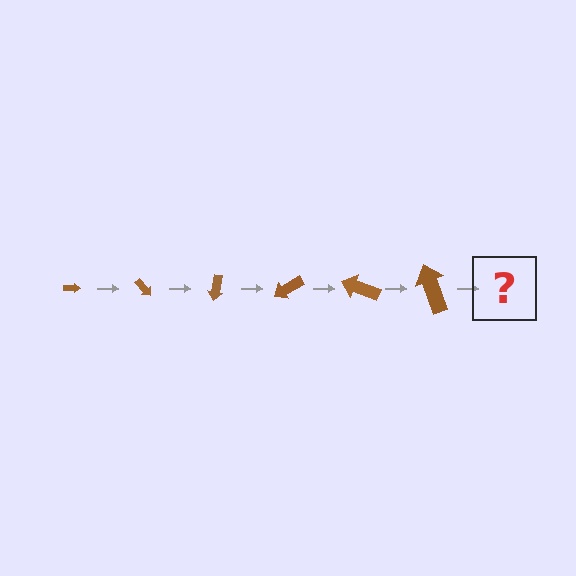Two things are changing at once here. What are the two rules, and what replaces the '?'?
The two rules are that the arrow grows larger each step and it rotates 50 degrees each step. The '?' should be an arrow, larger than the previous one and rotated 300 degrees from the start.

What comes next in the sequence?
The next element should be an arrow, larger than the previous one and rotated 300 degrees from the start.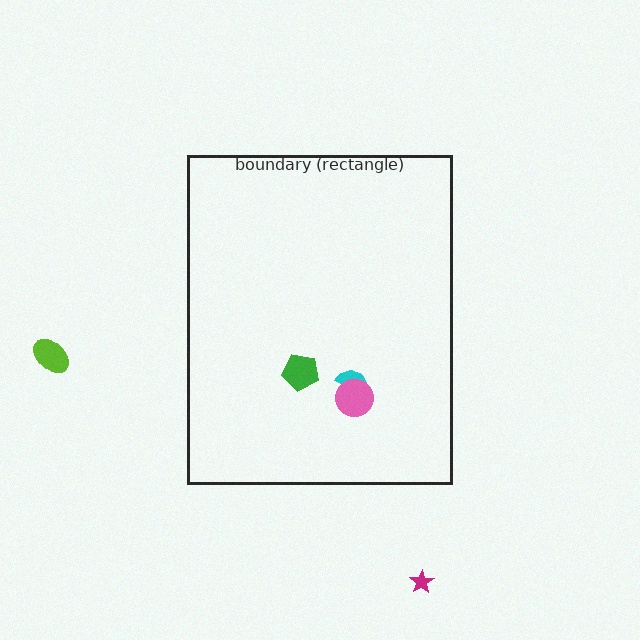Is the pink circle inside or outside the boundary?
Inside.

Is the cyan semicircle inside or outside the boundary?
Inside.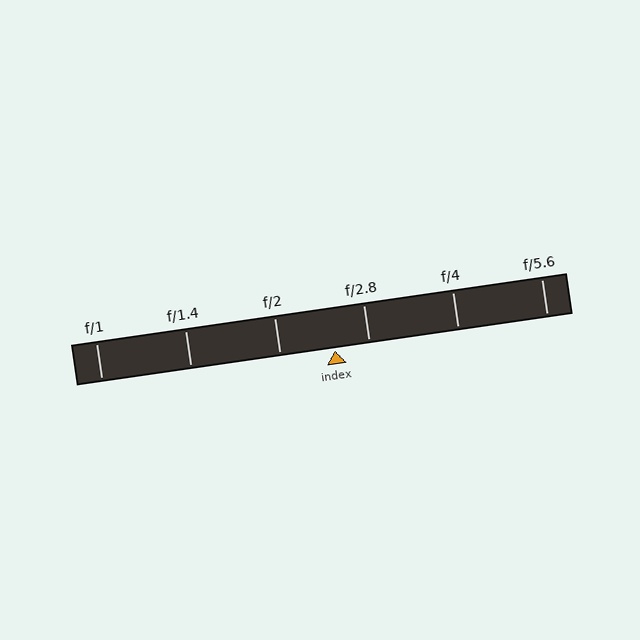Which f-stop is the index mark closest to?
The index mark is closest to f/2.8.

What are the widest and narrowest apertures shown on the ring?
The widest aperture shown is f/1 and the narrowest is f/5.6.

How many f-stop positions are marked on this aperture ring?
There are 6 f-stop positions marked.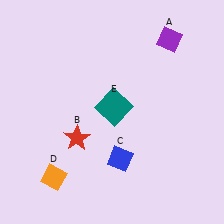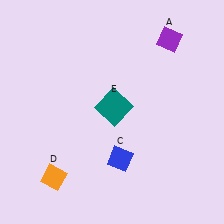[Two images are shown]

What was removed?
The red star (B) was removed in Image 2.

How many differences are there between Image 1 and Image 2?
There is 1 difference between the two images.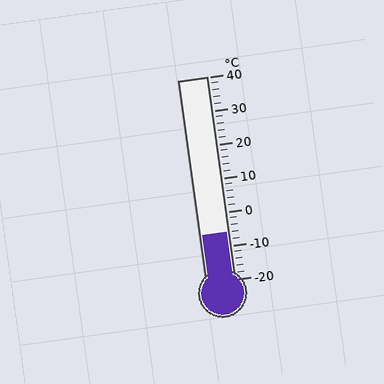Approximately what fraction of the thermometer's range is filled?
The thermometer is filled to approximately 25% of its range.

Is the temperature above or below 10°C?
The temperature is below 10°C.